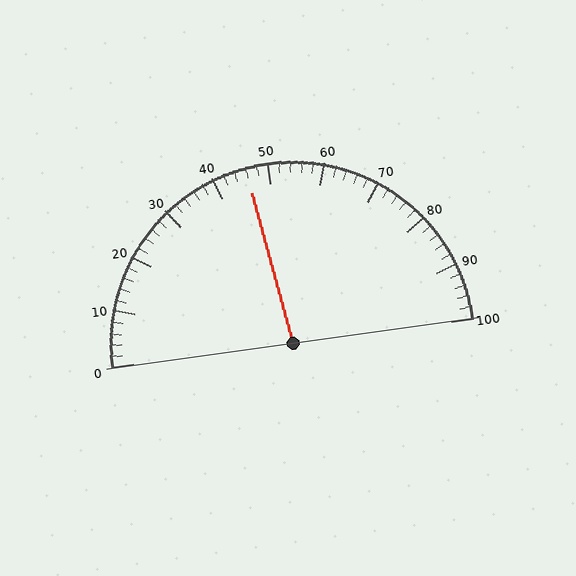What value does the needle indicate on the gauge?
The needle indicates approximately 46.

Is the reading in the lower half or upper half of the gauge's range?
The reading is in the lower half of the range (0 to 100).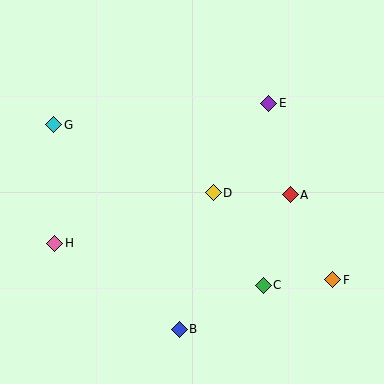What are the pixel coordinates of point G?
Point G is at (54, 125).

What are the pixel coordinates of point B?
Point B is at (179, 329).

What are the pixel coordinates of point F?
Point F is at (333, 280).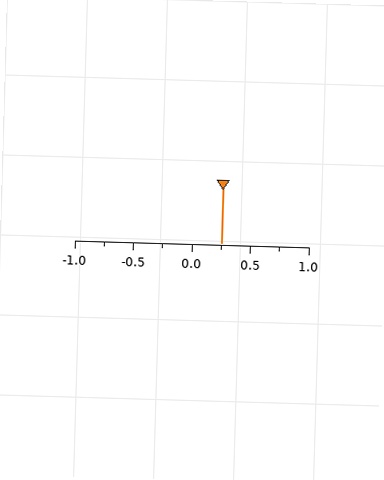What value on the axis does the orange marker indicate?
The marker indicates approximately 0.25.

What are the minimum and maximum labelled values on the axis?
The axis runs from -1.0 to 1.0.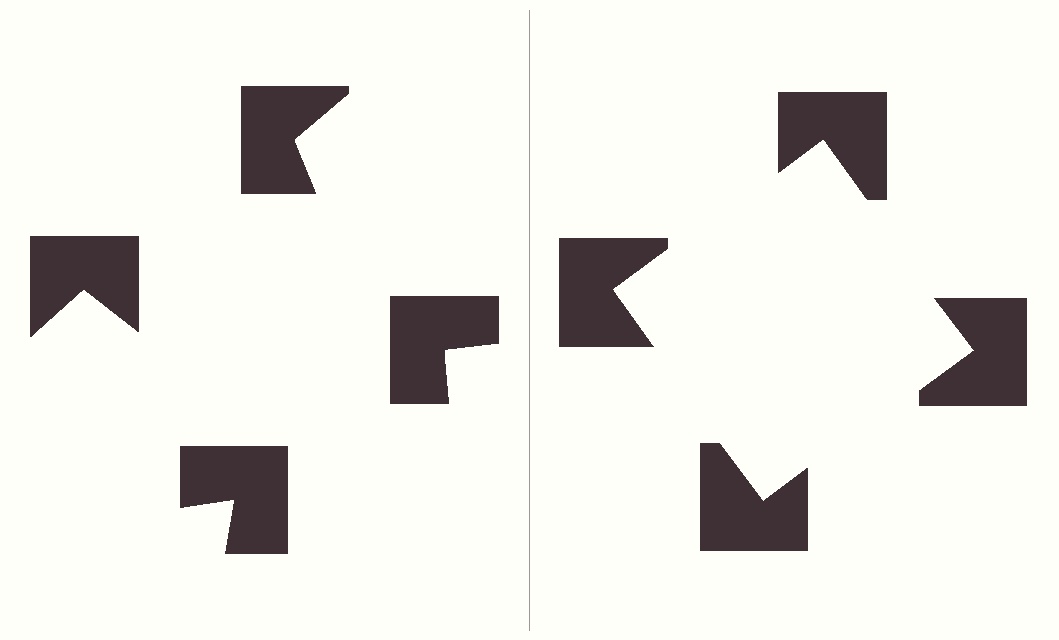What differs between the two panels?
The notched squares are positioned identically on both sides; only the wedge orientations differ. On the right they align to a square; on the left they are misaligned.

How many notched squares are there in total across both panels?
8 — 4 on each side.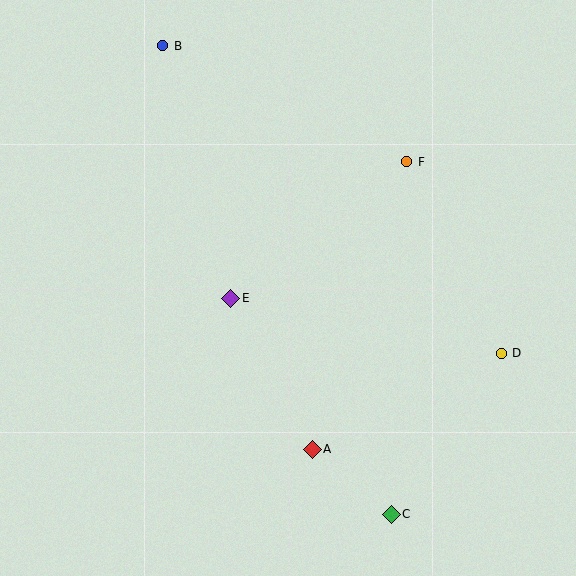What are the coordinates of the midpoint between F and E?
The midpoint between F and E is at (319, 230).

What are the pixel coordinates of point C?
Point C is at (391, 514).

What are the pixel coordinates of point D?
Point D is at (501, 353).